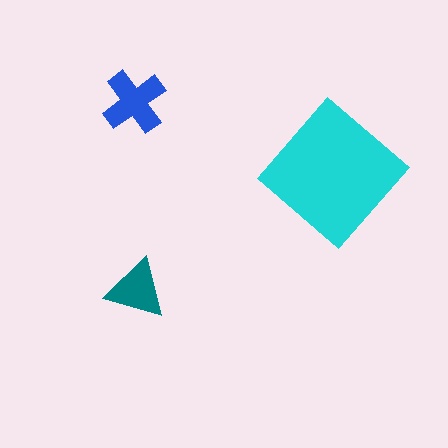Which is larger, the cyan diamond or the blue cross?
The cyan diamond.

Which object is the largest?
The cyan diamond.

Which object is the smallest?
The teal triangle.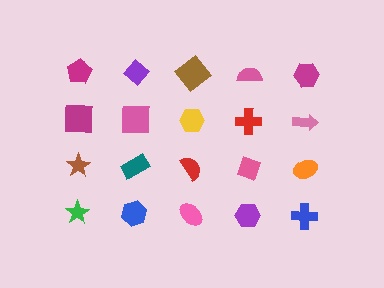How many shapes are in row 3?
5 shapes.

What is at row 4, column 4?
A purple hexagon.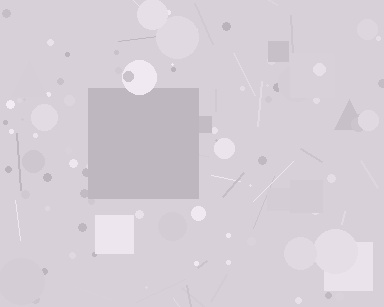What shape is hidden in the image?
A square is hidden in the image.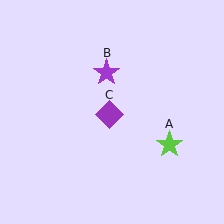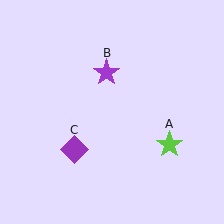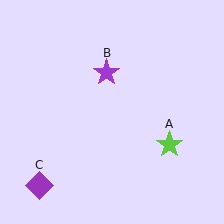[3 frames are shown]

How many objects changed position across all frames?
1 object changed position: purple diamond (object C).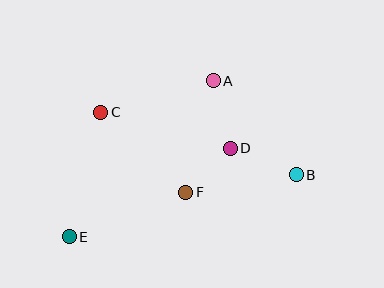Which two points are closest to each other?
Points D and F are closest to each other.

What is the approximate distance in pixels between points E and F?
The distance between E and F is approximately 125 pixels.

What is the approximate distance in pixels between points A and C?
The distance between A and C is approximately 117 pixels.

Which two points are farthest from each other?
Points B and E are farthest from each other.